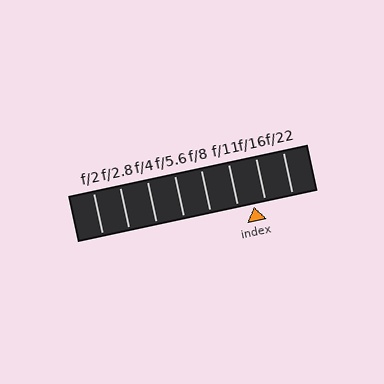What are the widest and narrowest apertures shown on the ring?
The widest aperture shown is f/2 and the narrowest is f/22.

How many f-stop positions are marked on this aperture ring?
There are 8 f-stop positions marked.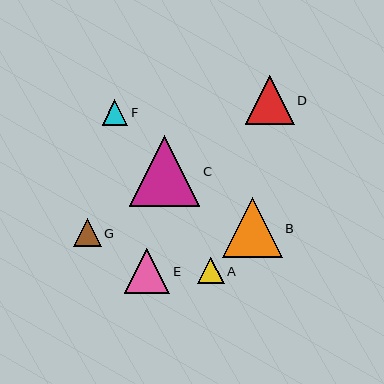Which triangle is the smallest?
Triangle F is the smallest with a size of approximately 26 pixels.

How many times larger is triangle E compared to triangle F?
Triangle E is approximately 1.8 times the size of triangle F.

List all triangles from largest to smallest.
From largest to smallest: C, B, D, E, G, A, F.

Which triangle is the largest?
Triangle C is the largest with a size of approximately 71 pixels.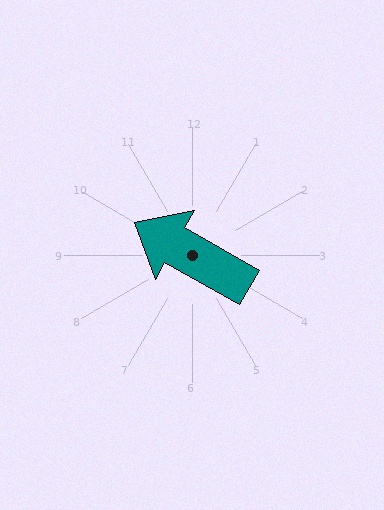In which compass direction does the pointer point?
Northwest.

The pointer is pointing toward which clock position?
Roughly 10 o'clock.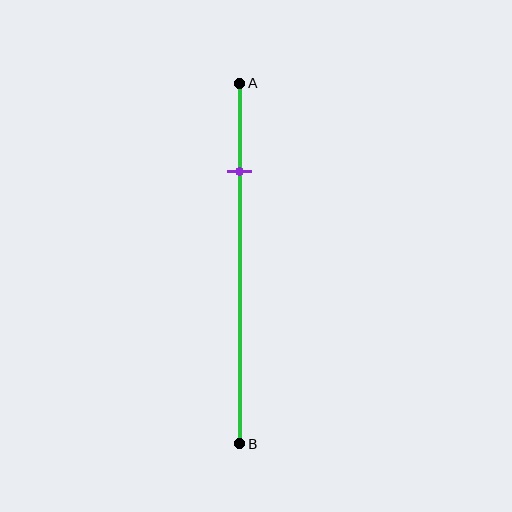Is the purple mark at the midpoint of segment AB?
No, the mark is at about 25% from A, not at the 50% midpoint.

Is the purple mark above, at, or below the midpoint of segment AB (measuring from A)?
The purple mark is above the midpoint of segment AB.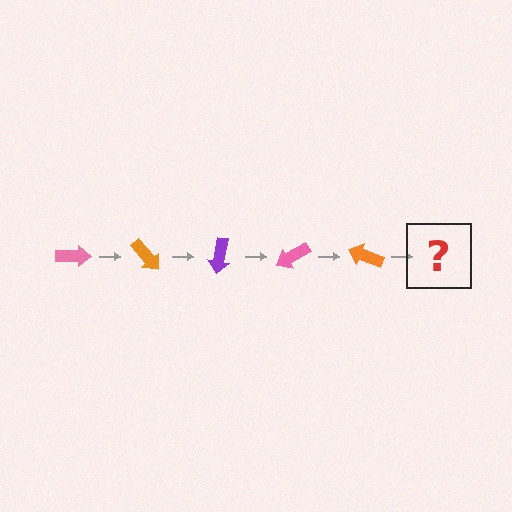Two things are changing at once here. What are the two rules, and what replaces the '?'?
The two rules are that it rotates 50 degrees each step and the color cycles through pink, orange, and purple. The '?' should be a purple arrow, rotated 250 degrees from the start.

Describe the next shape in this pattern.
It should be a purple arrow, rotated 250 degrees from the start.